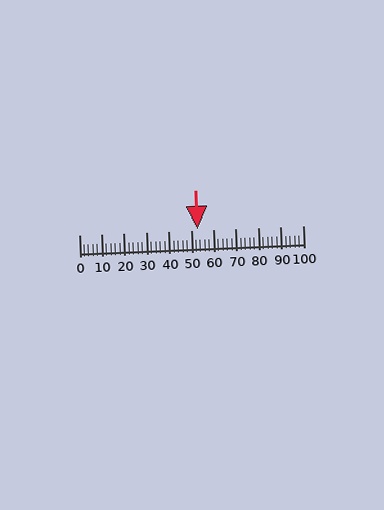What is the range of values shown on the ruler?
The ruler shows values from 0 to 100.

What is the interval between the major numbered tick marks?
The major tick marks are spaced 10 units apart.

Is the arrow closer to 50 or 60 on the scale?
The arrow is closer to 50.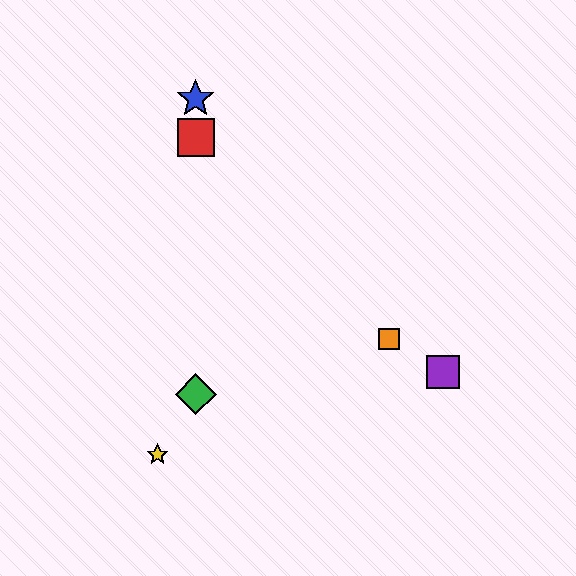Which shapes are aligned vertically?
The red square, the blue star, the green diamond are aligned vertically.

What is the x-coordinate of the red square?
The red square is at x≈196.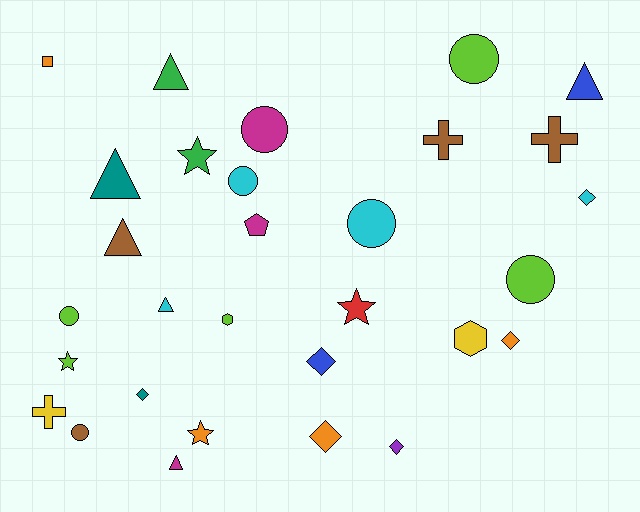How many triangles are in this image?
There are 6 triangles.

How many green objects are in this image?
There are 2 green objects.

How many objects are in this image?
There are 30 objects.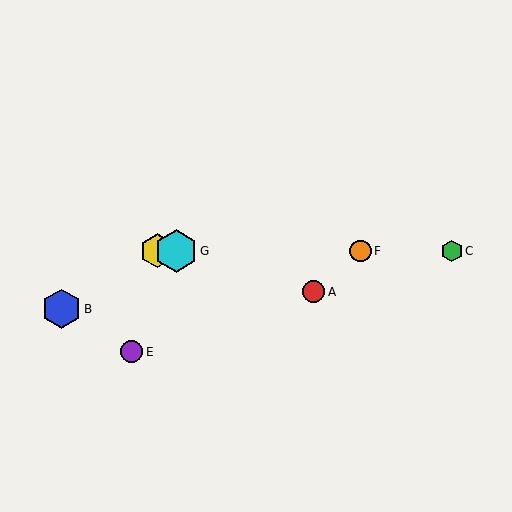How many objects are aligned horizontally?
4 objects (C, D, F, G) are aligned horizontally.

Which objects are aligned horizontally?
Objects C, D, F, G are aligned horizontally.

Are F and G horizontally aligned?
Yes, both are at y≈251.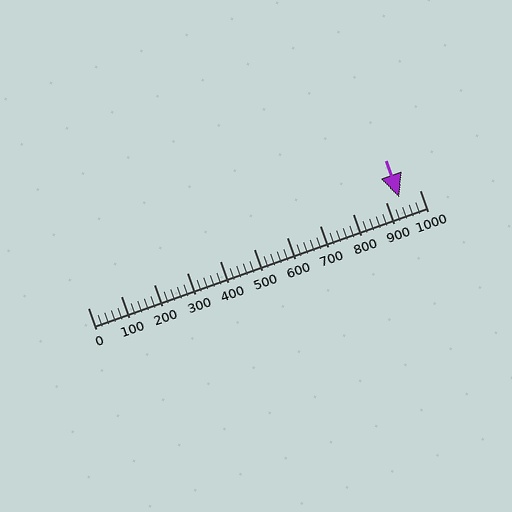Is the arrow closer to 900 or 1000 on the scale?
The arrow is closer to 900.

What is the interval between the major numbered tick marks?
The major tick marks are spaced 100 units apart.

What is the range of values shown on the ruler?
The ruler shows values from 0 to 1000.